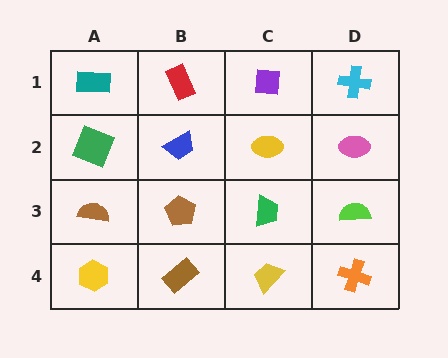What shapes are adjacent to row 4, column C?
A green trapezoid (row 3, column C), a brown rectangle (row 4, column B), an orange cross (row 4, column D).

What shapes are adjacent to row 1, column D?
A pink ellipse (row 2, column D), a purple square (row 1, column C).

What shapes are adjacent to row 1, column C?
A yellow ellipse (row 2, column C), a red rectangle (row 1, column B), a cyan cross (row 1, column D).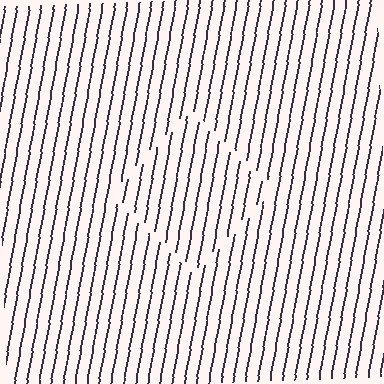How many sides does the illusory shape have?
4 sides — the line-ends trace a square.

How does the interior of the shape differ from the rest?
The interior of the shape contains the same grating, shifted by half a period — the contour is defined by the phase discontinuity where line-ends from the inner and outer gratings abut.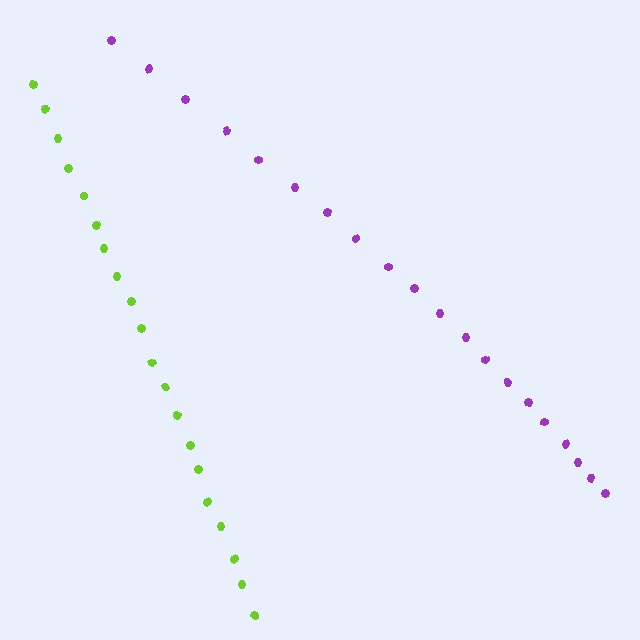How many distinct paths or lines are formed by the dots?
There are 2 distinct paths.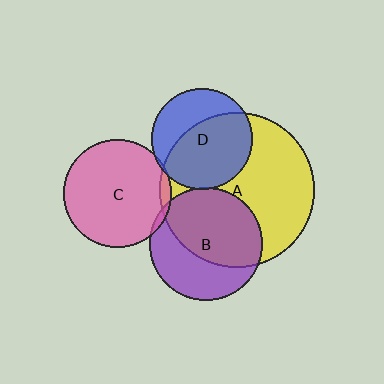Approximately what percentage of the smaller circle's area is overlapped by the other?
Approximately 60%.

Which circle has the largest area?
Circle A (yellow).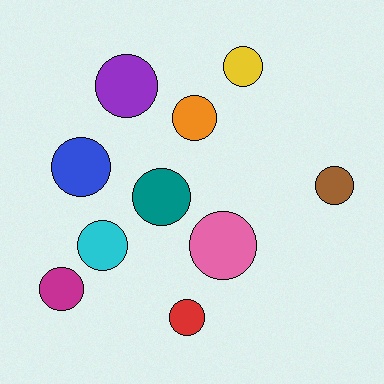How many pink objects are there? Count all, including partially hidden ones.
There is 1 pink object.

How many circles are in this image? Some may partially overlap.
There are 10 circles.